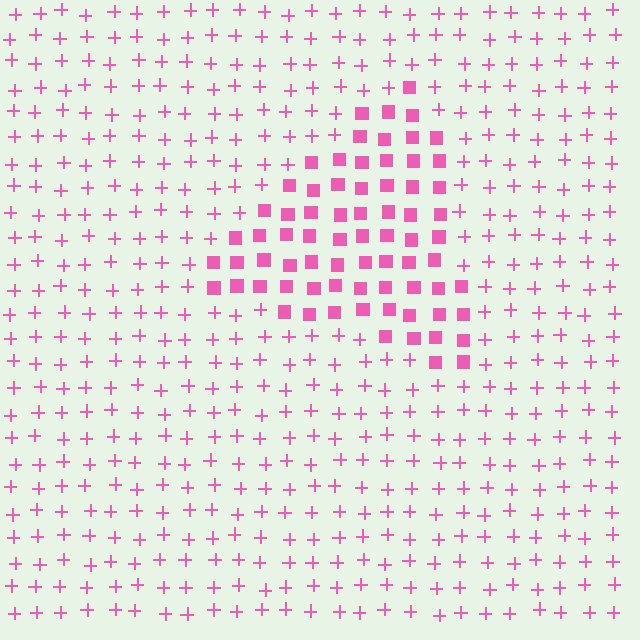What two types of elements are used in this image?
The image uses squares inside the triangle region and plus signs outside it.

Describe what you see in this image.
The image is filled with small pink elements arranged in a uniform grid. A triangle-shaped region contains squares, while the surrounding area contains plus signs. The boundary is defined purely by the change in element shape.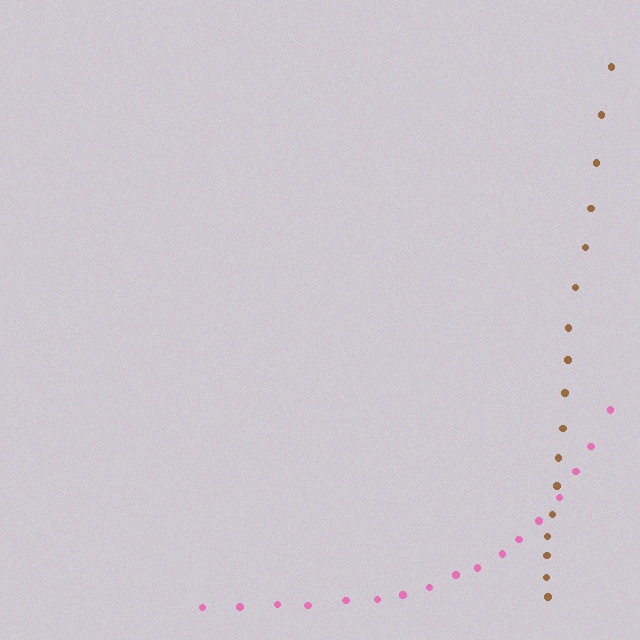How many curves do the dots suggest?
There are 2 distinct paths.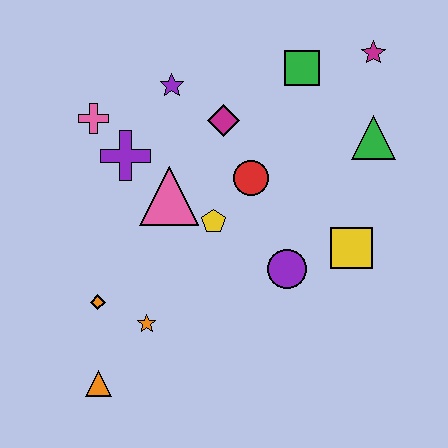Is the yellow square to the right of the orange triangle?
Yes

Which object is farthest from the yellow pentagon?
The magenta star is farthest from the yellow pentagon.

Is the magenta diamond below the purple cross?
No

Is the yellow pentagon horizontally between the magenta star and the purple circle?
No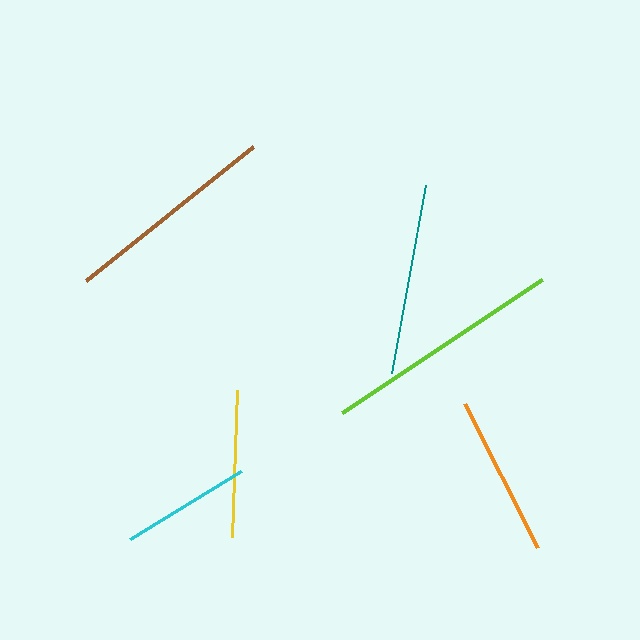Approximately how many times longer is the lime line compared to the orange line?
The lime line is approximately 1.5 times the length of the orange line.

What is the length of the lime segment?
The lime segment is approximately 240 pixels long.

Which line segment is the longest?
The lime line is the longest at approximately 240 pixels.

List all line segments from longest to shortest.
From longest to shortest: lime, brown, teal, orange, yellow, cyan.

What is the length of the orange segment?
The orange segment is approximately 161 pixels long.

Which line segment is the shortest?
The cyan line is the shortest at approximately 130 pixels.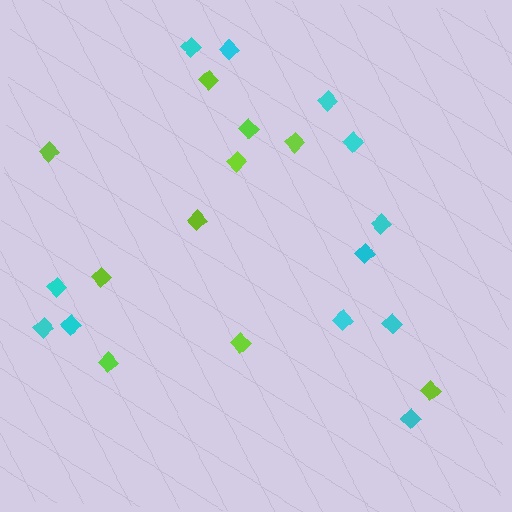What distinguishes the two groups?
There are 2 groups: one group of lime diamonds (10) and one group of cyan diamonds (12).